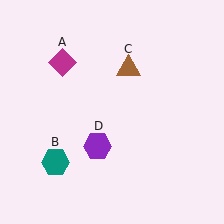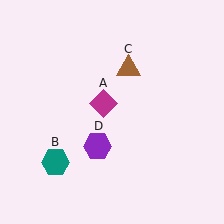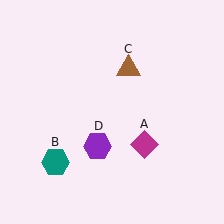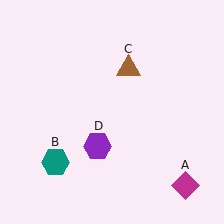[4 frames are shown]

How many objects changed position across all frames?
1 object changed position: magenta diamond (object A).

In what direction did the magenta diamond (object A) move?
The magenta diamond (object A) moved down and to the right.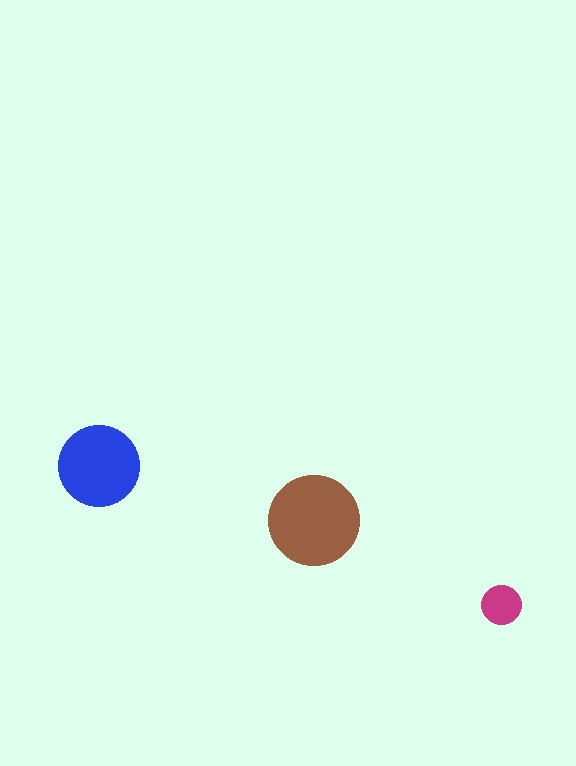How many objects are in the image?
There are 3 objects in the image.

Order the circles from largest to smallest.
the brown one, the blue one, the magenta one.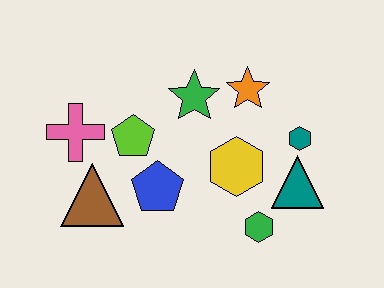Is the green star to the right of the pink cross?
Yes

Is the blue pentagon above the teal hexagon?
No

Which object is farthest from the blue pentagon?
The teal hexagon is farthest from the blue pentagon.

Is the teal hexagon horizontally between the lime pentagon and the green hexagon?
No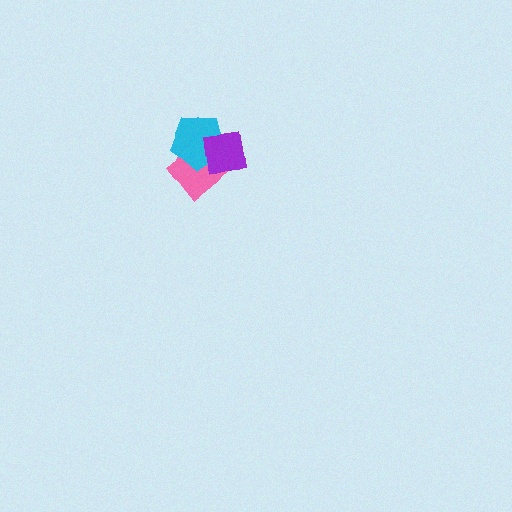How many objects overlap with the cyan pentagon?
2 objects overlap with the cyan pentagon.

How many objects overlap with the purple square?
2 objects overlap with the purple square.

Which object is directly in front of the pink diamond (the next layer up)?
The cyan pentagon is directly in front of the pink diamond.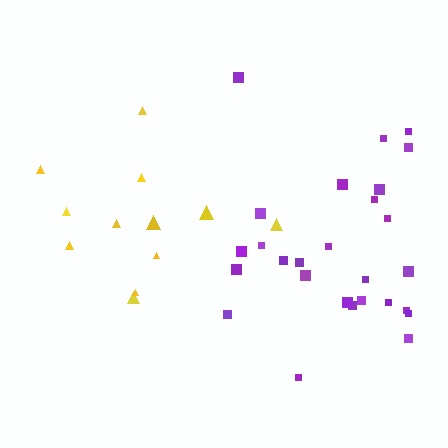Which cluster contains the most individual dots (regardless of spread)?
Purple (27).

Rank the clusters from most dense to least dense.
purple, yellow.